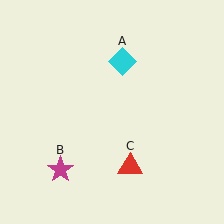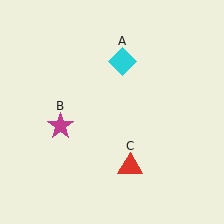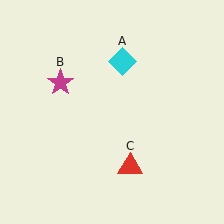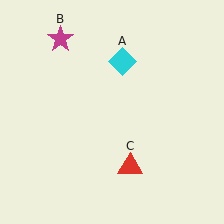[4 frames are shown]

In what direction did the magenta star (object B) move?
The magenta star (object B) moved up.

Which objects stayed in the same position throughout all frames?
Cyan diamond (object A) and red triangle (object C) remained stationary.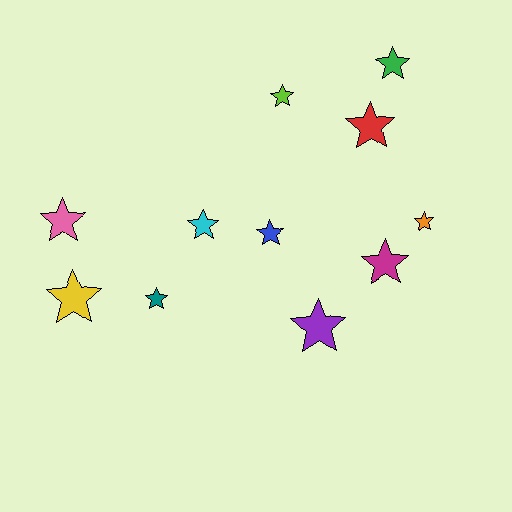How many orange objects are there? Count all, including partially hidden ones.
There is 1 orange object.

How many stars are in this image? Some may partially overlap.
There are 11 stars.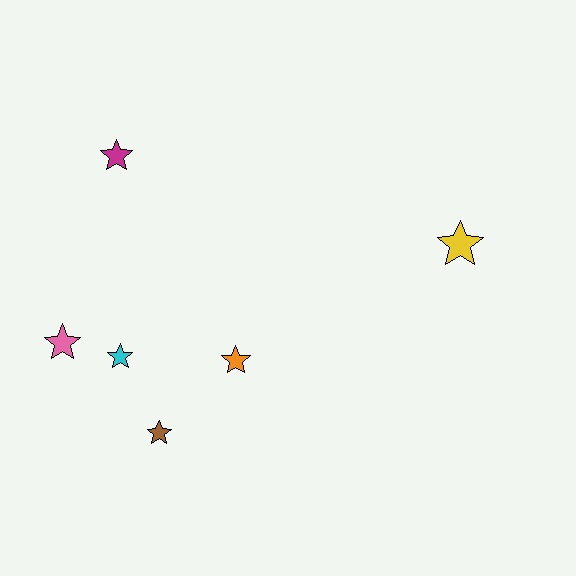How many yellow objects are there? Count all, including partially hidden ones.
There is 1 yellow object.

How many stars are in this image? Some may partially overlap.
There are 6 stars.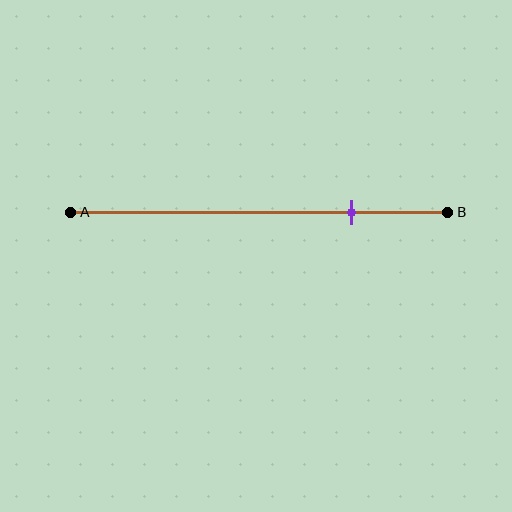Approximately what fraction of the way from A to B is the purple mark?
The purple mark is approximately 75% of the way from A to B.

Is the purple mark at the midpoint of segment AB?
No, the mark is at about 75% from A, not at the 50% midpoint.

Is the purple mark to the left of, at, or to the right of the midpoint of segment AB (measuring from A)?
The purple mark is to the right of the midpoint of segment AB.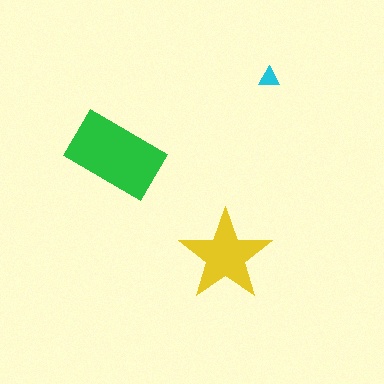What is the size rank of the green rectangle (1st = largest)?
1st.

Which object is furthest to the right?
The cyan triangle is rightmost.